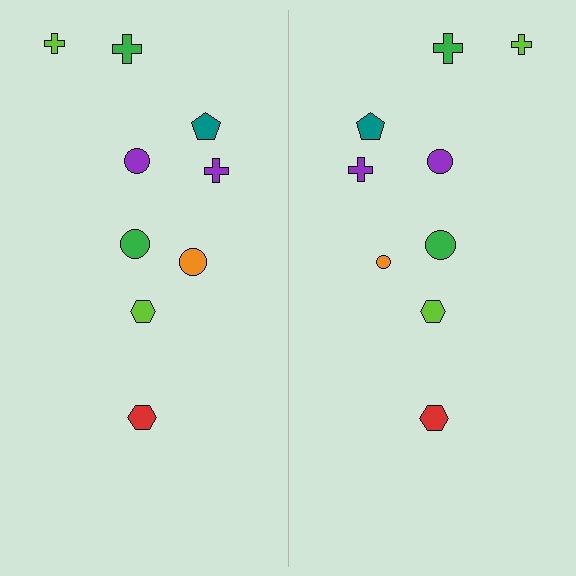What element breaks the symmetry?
The orange circle on the right side has a different size than its mirror counterpart.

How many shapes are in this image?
There are 18 shapes in this image.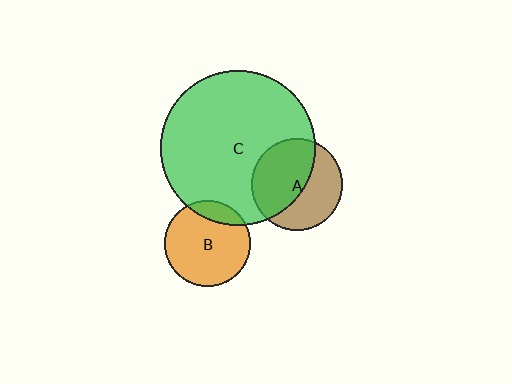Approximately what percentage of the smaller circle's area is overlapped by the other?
Approximately 15%.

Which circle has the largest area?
Circle C (green).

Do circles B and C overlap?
Yes.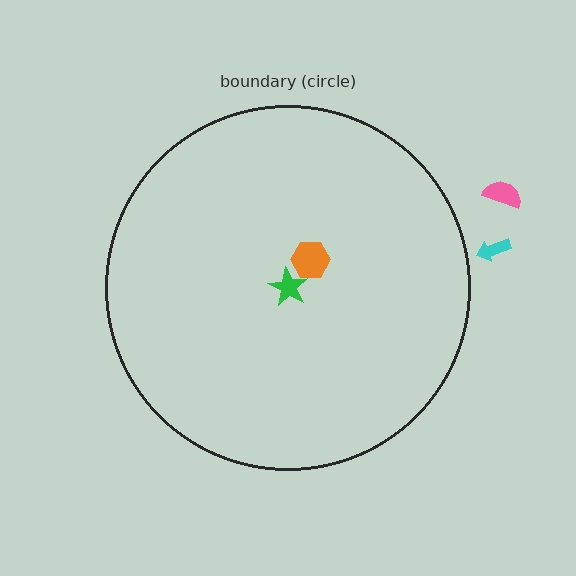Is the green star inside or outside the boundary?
Inside.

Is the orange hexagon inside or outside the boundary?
Inside.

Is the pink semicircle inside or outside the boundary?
Outside.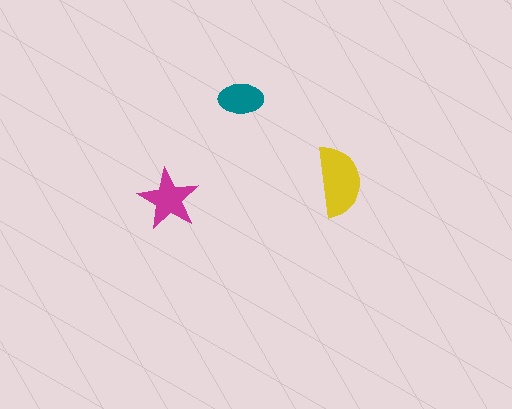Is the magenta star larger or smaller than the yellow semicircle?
Smaller.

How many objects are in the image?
There are 3 objects in the image.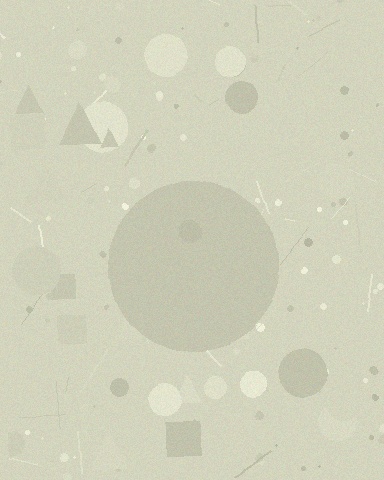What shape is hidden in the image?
A circle is hidden in the image.